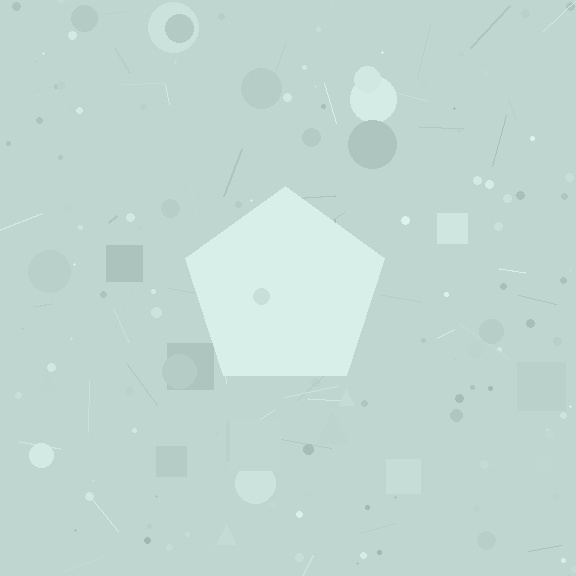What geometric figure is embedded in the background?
A pentagon is embedded in the background.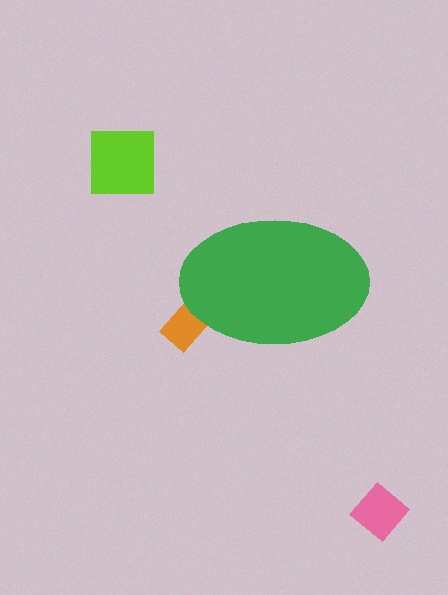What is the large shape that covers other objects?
A green ellipse.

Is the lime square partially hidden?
No, the lime square is fully visible.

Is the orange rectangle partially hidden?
Yes, the orange rectangle is partially hidden behind the green ellipse.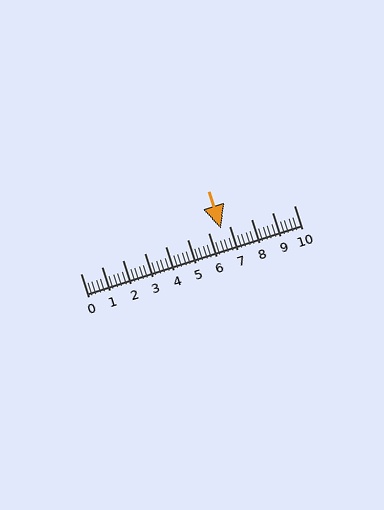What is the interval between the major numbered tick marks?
The major tick marks are spaced 1 units apart.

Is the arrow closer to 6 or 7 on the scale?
The arrow is closer to 7.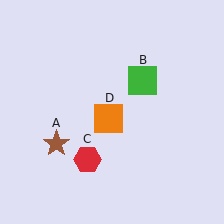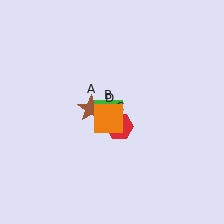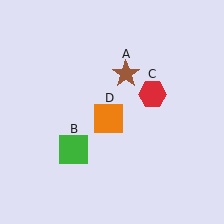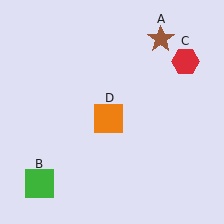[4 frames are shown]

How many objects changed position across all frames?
3 objects changed position: brown star (object A), green square (object B), red hexagon (object C).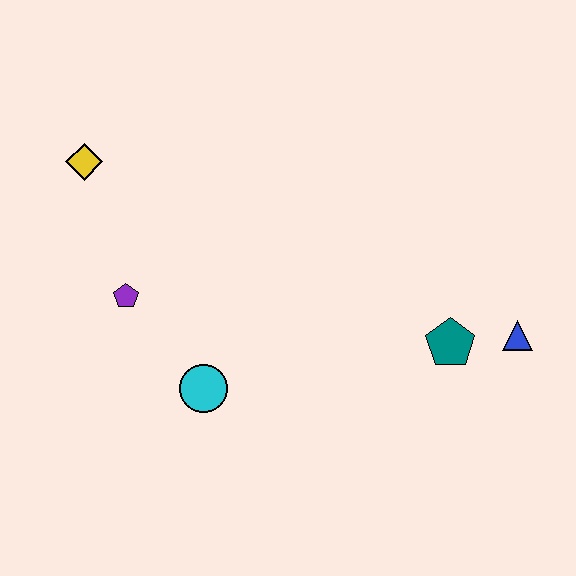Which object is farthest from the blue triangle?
The yellow diamond is farthest from the blue triangle.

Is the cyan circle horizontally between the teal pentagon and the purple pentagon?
Yes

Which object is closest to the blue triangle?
The teal pentagon is closest to the blue triangle.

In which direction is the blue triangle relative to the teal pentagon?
The blue triangle is to the right of the teal pentagon.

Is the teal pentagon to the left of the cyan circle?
No